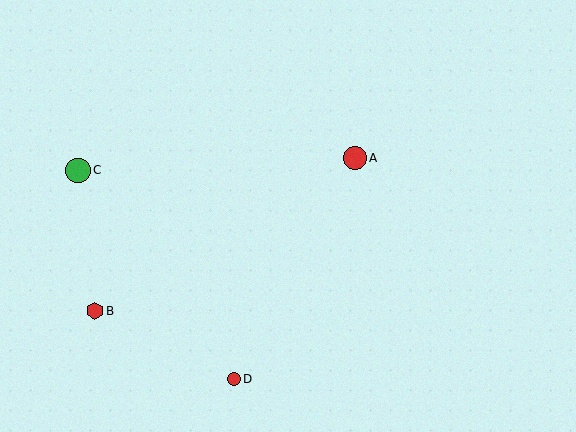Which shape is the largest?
The green circle (labeled C) is the largest.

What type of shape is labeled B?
Shape B is a red hexagon.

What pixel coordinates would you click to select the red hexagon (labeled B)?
Click at (95, 311) to select the red hexagon B.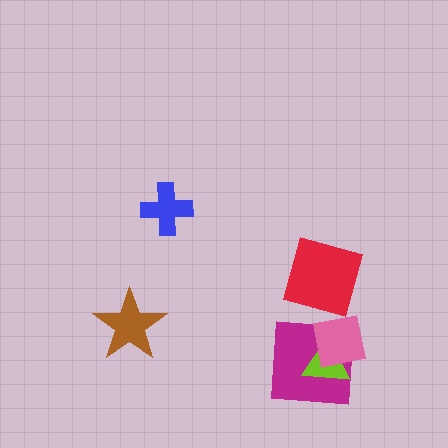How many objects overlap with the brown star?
0 objects overlap with the brown star.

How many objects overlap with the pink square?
2 objects overlap with the pink square.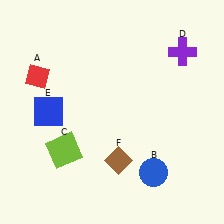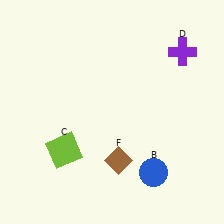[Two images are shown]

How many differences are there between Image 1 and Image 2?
There are 2 differences between the two images.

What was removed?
The blue square (E), the red diamond (A) were removed in Image 2.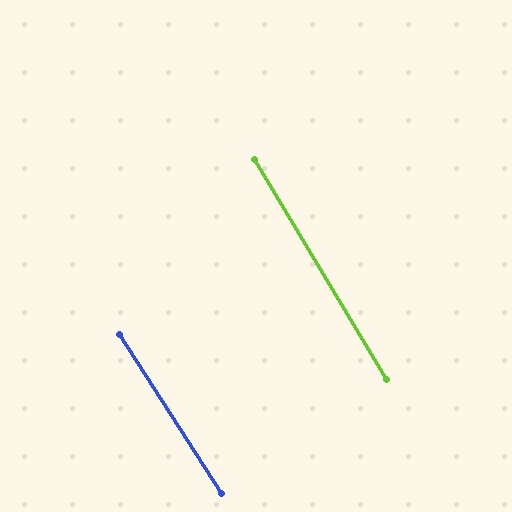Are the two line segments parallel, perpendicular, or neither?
Parallel — their directions differ by only 1.8°.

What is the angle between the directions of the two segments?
Approximately 2 degrees.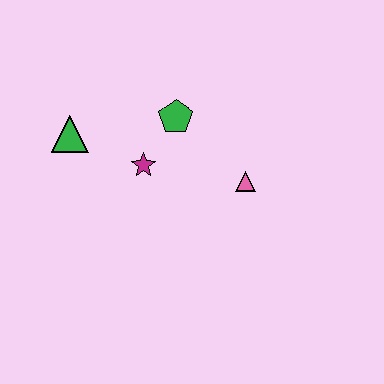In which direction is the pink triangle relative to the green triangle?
The pink triangle is to the right of the green triangle.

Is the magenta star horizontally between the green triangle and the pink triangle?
Yes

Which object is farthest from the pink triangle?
The green triangle is farthest from the pink triangle.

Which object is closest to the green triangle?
The magenta star is closest to the green triangle.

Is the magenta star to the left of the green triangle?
No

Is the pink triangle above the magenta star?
No